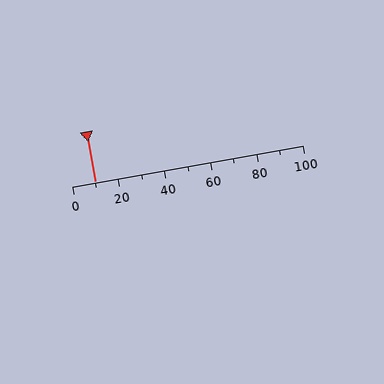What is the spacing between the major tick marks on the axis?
The major ticks are spaced 20 apart.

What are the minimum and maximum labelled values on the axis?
The axis runs from 0 to 100.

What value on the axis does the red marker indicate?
The marker indicates approximately 10.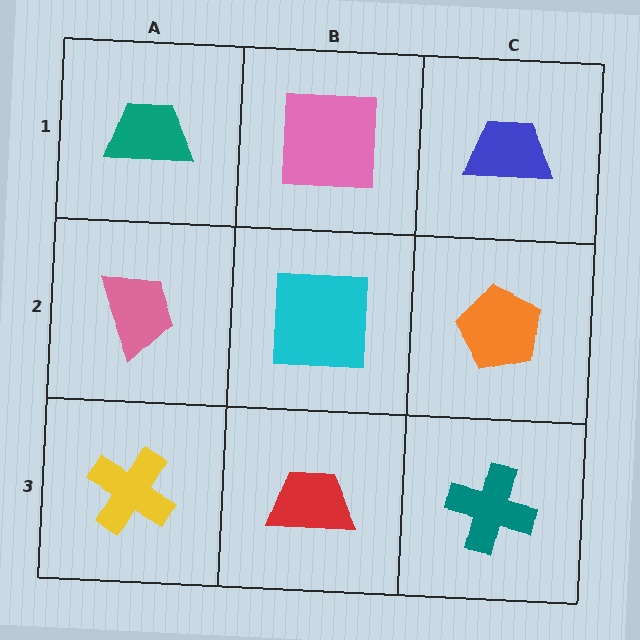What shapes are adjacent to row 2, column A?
A teal trapezoid (row 1, column A), a yellow cross (row 3, column A), a cyan square (row 2, column B).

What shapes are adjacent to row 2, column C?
A blue trapezoid (row 1, column C), a teal cross (row 3, column C), a cyan square (row 2, column B).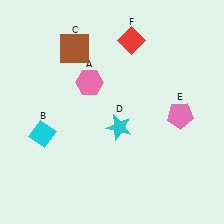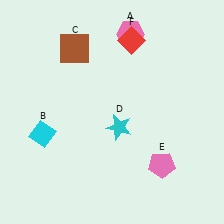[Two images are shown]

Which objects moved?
The objects that moved are: the pink hexagon (A), the pink pentagon (E).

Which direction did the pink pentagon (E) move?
The pink pentagon (E) moved down.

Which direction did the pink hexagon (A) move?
The pink hexagon (A) moved up.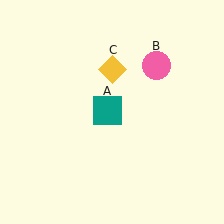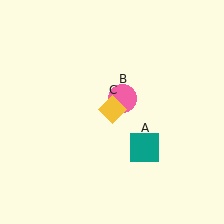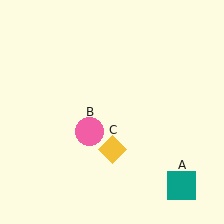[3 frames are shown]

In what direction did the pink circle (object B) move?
The pink circle (object B) moved down and to the left.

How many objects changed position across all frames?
3 objects changed position: teal square (object A), pink circle (object B), yellow diamond (object C).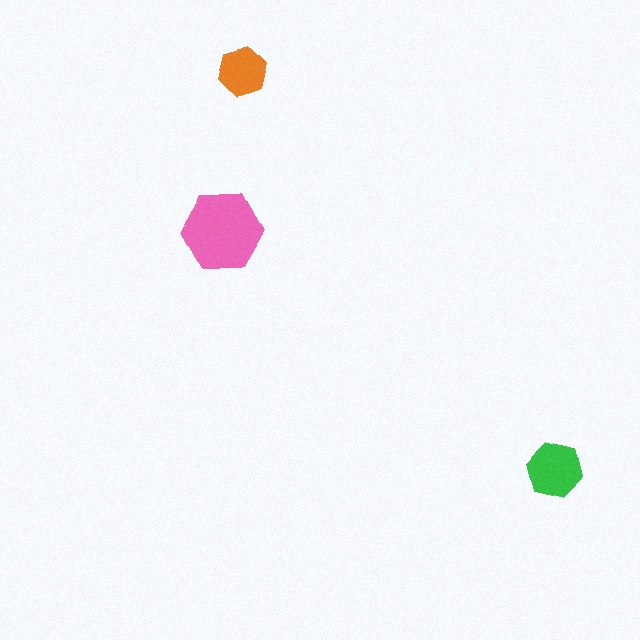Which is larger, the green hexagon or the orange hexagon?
The green one.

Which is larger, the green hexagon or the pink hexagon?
The pink one.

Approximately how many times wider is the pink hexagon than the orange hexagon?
About 1.5 times wider.